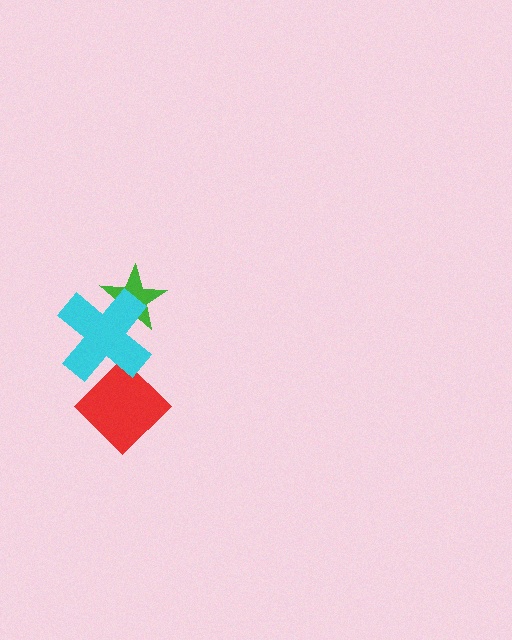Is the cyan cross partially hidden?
No, no other shape covers it.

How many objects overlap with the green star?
1 object overlaps with the green star.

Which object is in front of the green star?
The cyan cross is in front of the green star.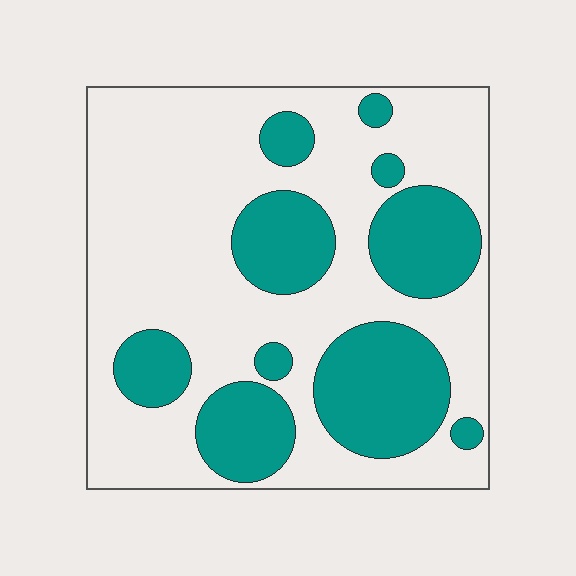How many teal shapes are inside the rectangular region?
10.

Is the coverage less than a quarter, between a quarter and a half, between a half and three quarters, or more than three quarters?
Between a quarter and a half.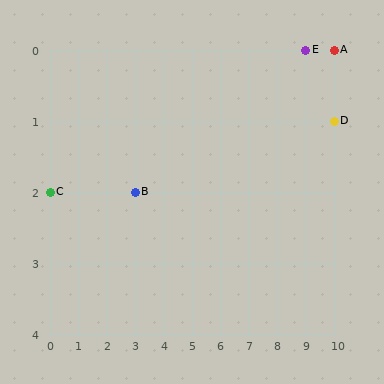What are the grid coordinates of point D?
Point D is at grid coordinates (10, 1).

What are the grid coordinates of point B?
Point B is at grid coordinates (3, 2).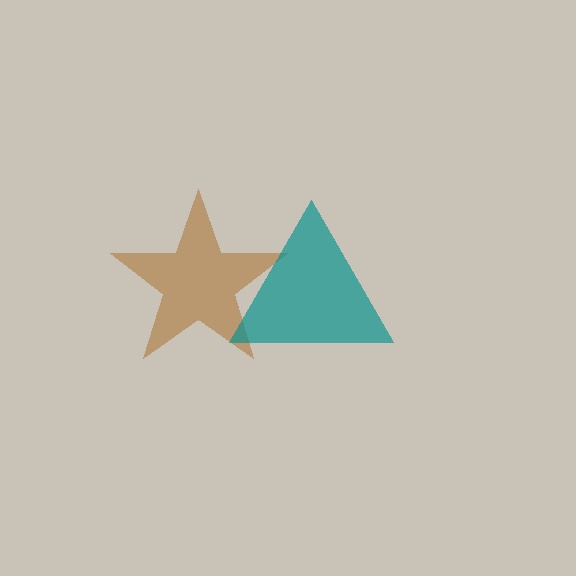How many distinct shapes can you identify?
There are 2 distinct shapes: a brown star, a teal triangle.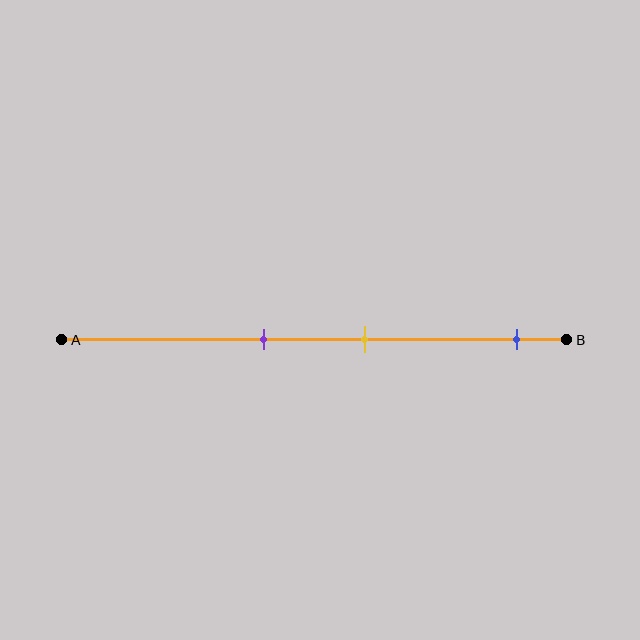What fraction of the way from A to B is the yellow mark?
The yellow mark is approximately 60% (0.6) of the way from A to B.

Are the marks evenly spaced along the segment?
No, the marks are not evenly spaced.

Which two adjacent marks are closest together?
The purple and yellow marks are the closest adjacent pair.